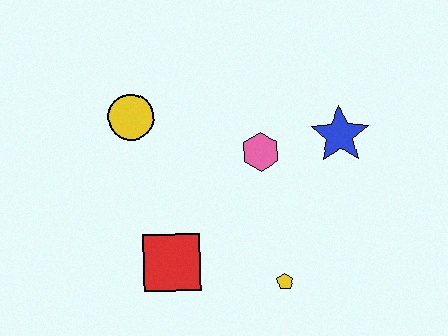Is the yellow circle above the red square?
Yes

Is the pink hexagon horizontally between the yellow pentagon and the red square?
Yes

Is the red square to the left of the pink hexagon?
Yes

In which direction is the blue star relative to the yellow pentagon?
The blue star is above the yellow pentagon.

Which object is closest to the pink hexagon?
The blue star is closest to the pink hexagon.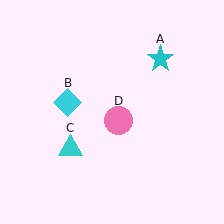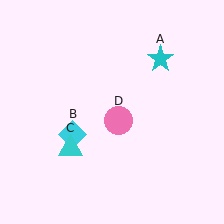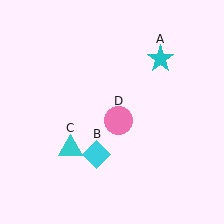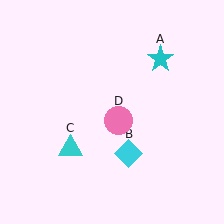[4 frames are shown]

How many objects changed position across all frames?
1 object changed position: cyan diamond (object B).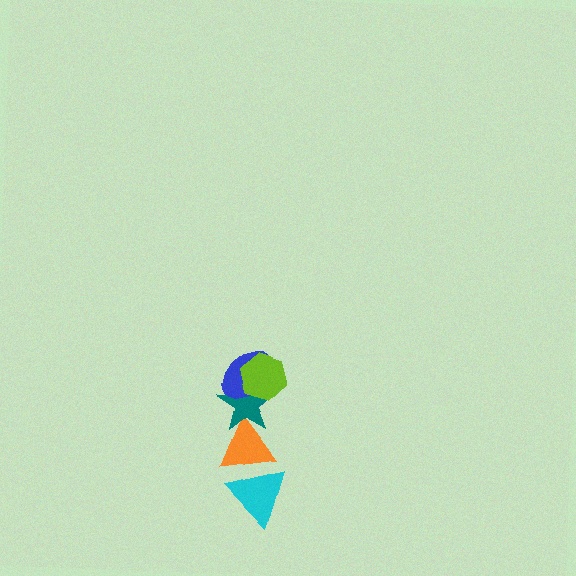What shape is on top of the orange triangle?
The teal star is on top of the orange triangle.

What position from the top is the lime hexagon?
The lime hexagon is 1st from the top.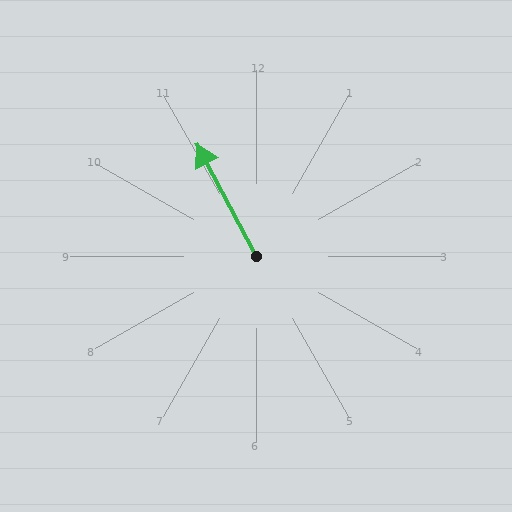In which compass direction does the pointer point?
Northwest.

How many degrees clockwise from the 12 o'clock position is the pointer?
Approximately 332 degrees.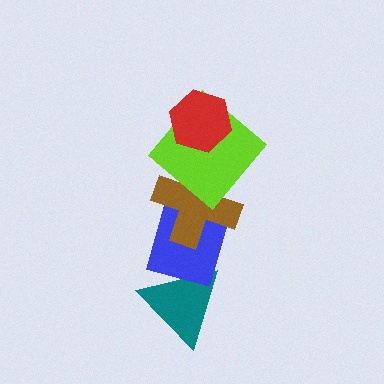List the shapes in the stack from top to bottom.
From top to bottom: the red hexagon, the lime diamond, the brown cross, the blue diamond, the teal triangle.